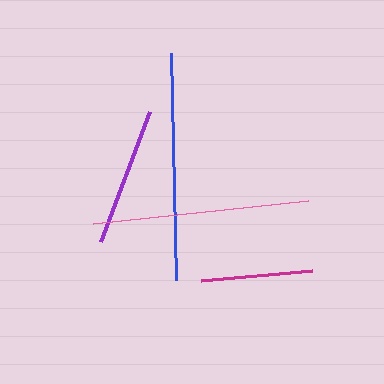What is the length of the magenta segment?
The magenta segment is approximately 111 pixels long.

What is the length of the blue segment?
The blue segment is approximately 227 pixels long.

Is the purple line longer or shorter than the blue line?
The blue line is longer than the purple line.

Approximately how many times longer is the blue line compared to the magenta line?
The blue line is approximately 2.0 times the length of the magenta line.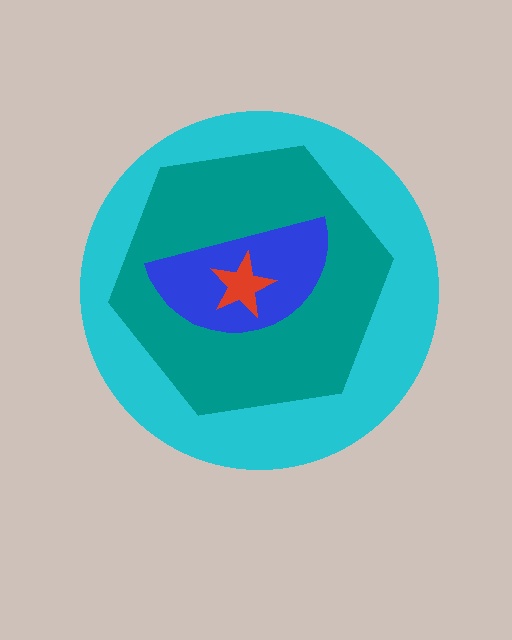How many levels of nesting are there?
4.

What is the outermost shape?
The cyan circle.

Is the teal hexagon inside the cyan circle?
Yes.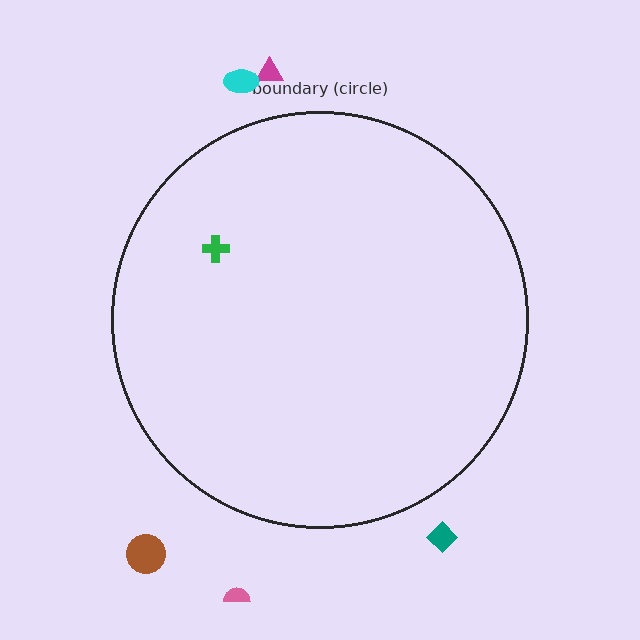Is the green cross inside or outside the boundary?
Inside.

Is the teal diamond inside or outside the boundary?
Outside.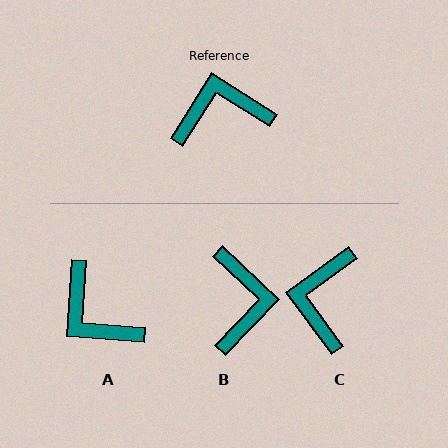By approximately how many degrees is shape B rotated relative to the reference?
Approximately 102 degrees clockwise.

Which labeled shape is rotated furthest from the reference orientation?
A, about 118 degrees away.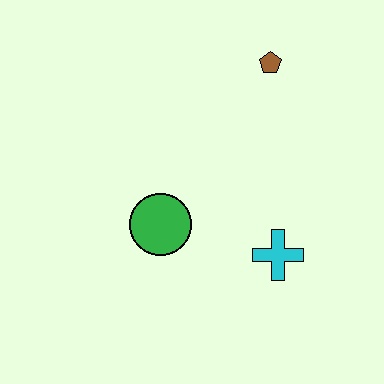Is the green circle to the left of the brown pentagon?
Yes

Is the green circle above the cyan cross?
Yes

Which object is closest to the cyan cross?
The green circle is closest to the cyan cross.